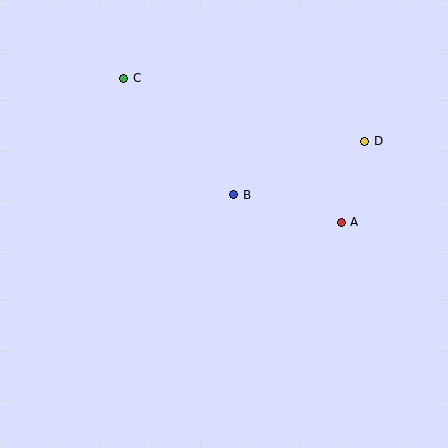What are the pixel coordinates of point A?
Point A is at (341, 222).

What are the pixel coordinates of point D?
Point D is at (365, 141).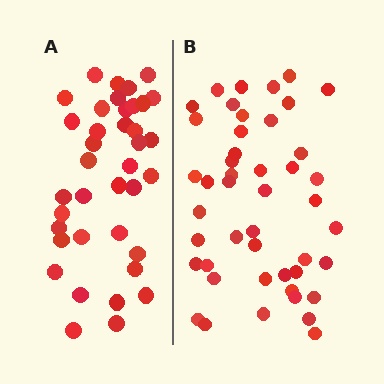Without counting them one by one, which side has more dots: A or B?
Region B (the right region) has more dots.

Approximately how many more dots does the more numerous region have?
Region B has roughly 8 or so more dots than region A.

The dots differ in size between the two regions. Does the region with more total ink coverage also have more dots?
No. Region A has more total ink coverage because its dots are larger, but region B actually contains more individual dots. Total area can be misleading — the number of items is what matters here.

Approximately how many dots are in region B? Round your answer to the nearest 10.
About 50 dots. (The exact count is 46, which rounds to 50.)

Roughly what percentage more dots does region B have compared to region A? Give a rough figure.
About 20% more.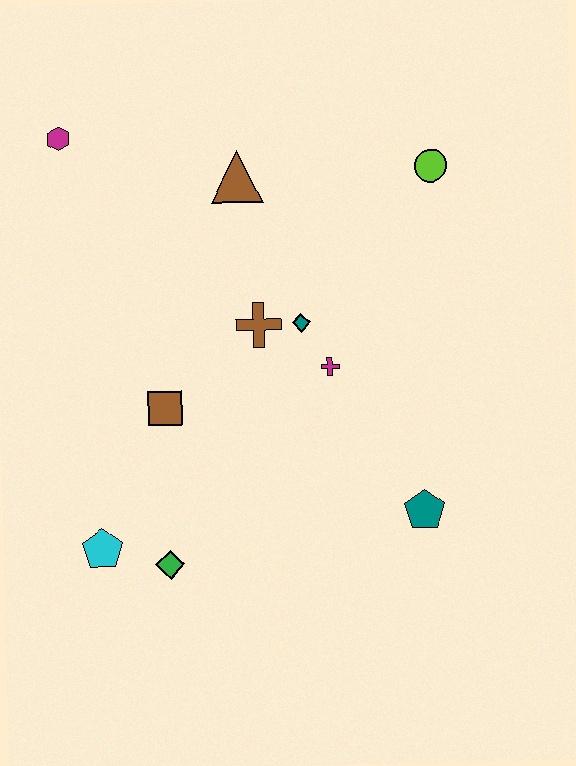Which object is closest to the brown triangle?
The brown cross is closest to the brown triangle.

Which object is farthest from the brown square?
The lime circle is farthest from the brown square.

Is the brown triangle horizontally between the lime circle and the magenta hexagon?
Yes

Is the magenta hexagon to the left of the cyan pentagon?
Yes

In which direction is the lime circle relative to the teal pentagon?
The lime circle is above the teal pentagon.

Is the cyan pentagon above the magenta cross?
No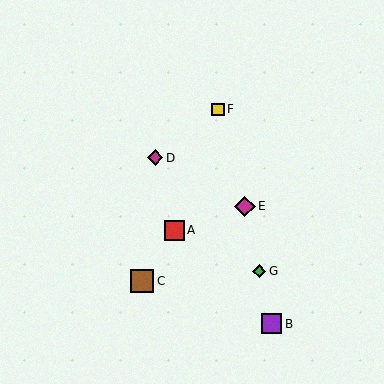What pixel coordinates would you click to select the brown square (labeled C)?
Click at (142, 281) to select the brown square C.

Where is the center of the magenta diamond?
The center of the magenta diamond is at (245, 206).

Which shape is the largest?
The brown square (labeled C) is the largest.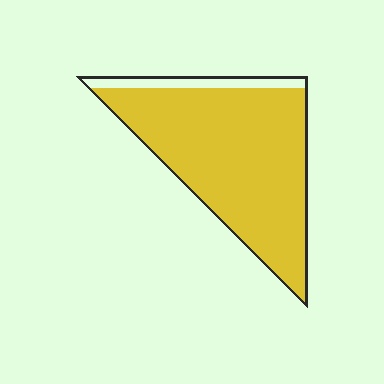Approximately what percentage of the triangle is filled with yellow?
Approximately 90%.